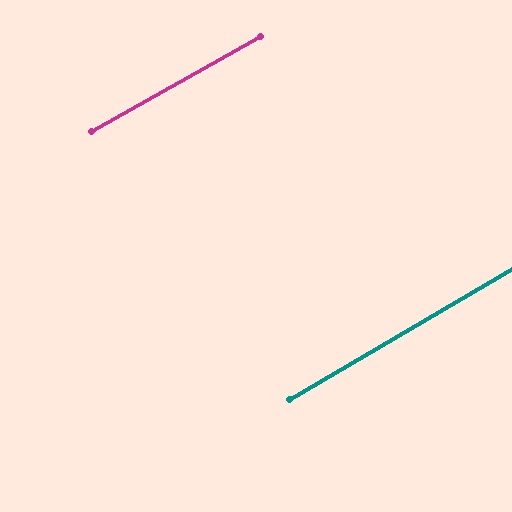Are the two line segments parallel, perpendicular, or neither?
Parallel — their directions differ by only 1.1°.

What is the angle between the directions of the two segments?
Approximately 1 degree.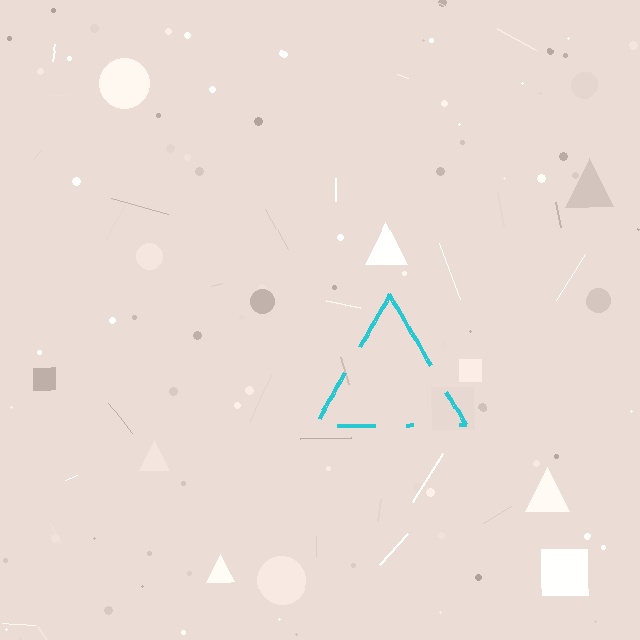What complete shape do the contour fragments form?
The contour fragments form a triangle.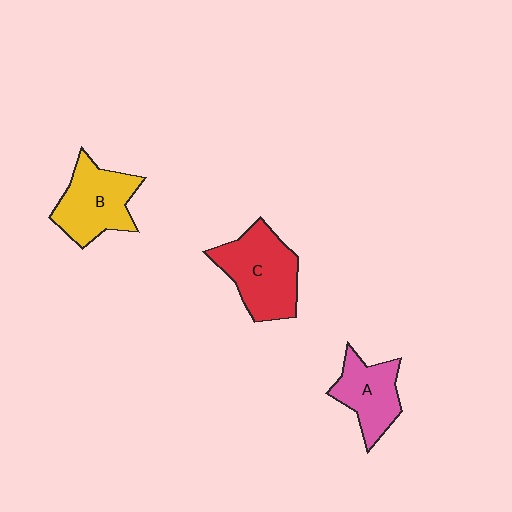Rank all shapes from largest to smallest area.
From largest to smallest: C (red), B (yellow), A (pink).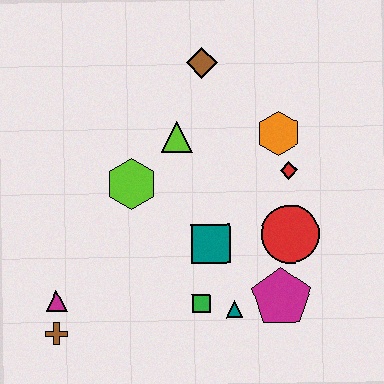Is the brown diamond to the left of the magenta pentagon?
Yes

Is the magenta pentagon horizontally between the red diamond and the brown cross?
Yes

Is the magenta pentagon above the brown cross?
Yes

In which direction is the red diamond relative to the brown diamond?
The red diamond is below the brown diamond.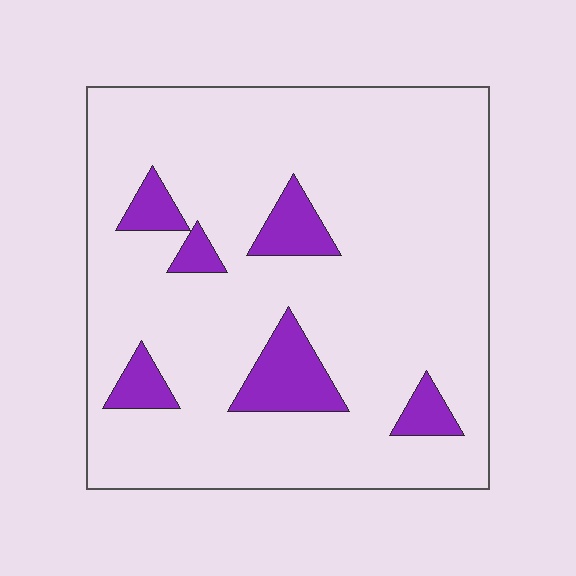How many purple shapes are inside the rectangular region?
6.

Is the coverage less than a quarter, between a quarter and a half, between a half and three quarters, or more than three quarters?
Less than a quarter.